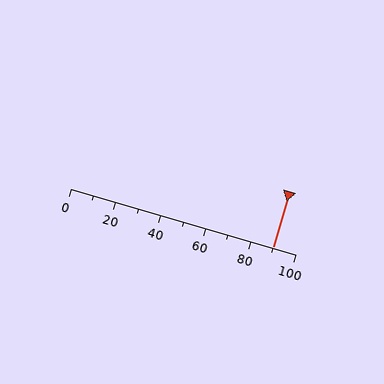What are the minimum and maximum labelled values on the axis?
The axis runs from 0 to 100.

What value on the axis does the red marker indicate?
The marker indicates approximately 90.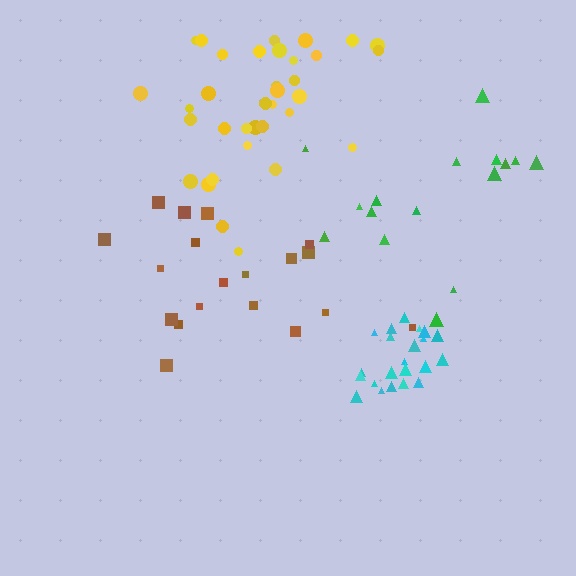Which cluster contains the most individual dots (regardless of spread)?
Yellow (35).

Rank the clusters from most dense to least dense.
cyan, yellow, brown, green.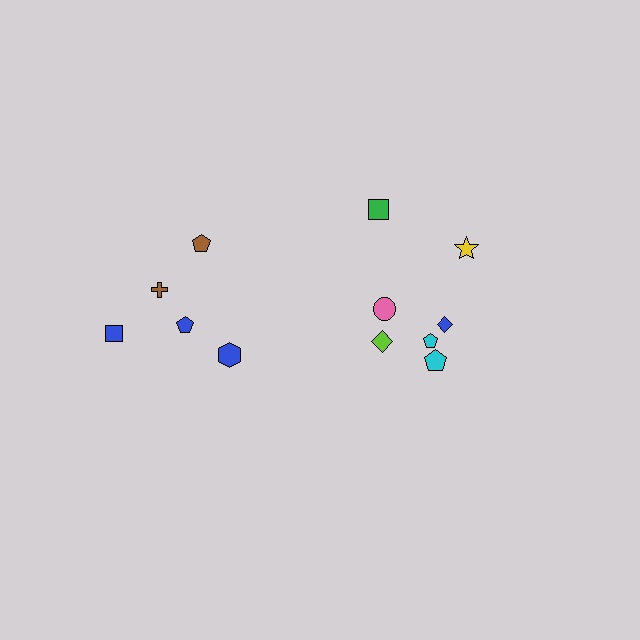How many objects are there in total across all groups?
There are 12 objects.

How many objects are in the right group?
There are 7 objects.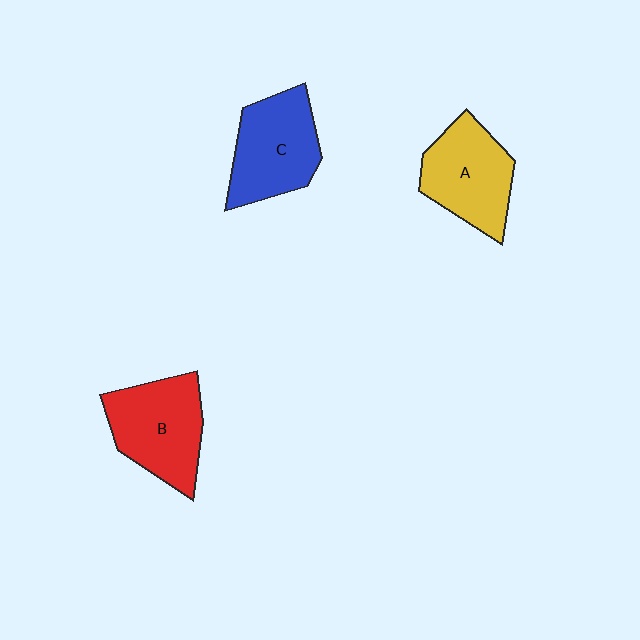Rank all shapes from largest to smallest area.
From largest to smallest: B (red), C (blue), A (yellow).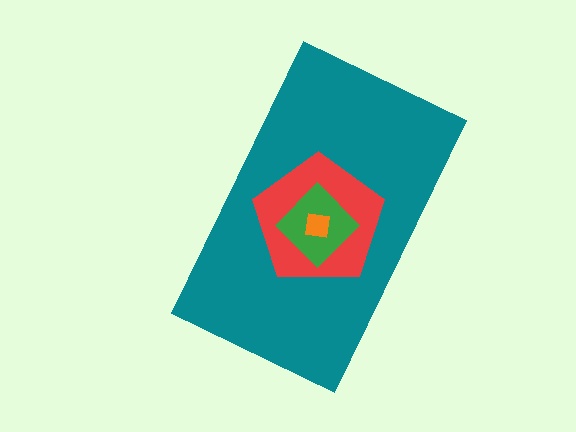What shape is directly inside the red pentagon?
The green diamond.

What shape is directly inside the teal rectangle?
The red pentagon.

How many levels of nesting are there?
4.